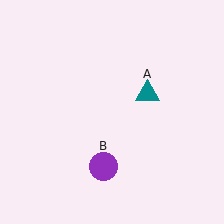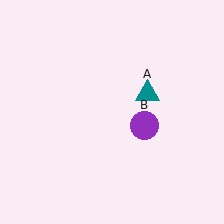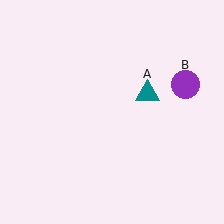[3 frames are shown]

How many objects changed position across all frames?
1 object changed position: purple circle (object B).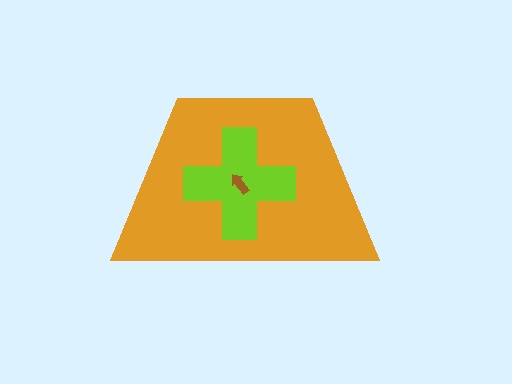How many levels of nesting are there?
3.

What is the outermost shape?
The orange trapezoid.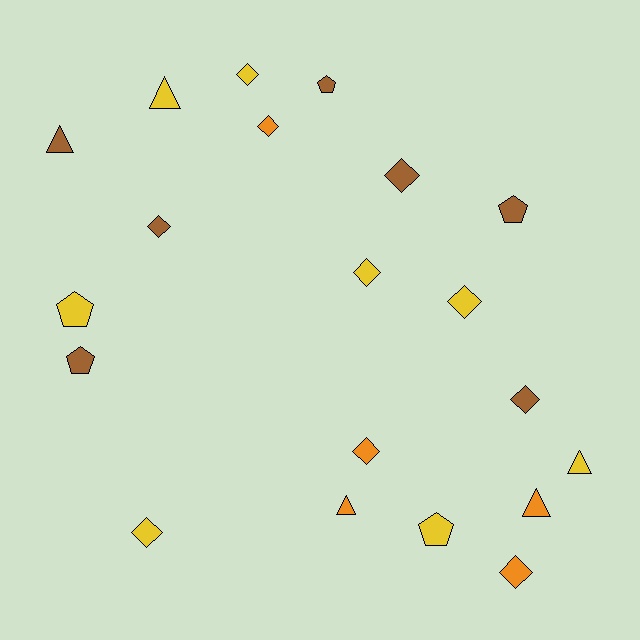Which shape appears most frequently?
Diamond, with 10 objects.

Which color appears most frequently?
Yellow, with 8 objects.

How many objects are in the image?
There are 20 objects.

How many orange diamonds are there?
There are 3 orange diamonds.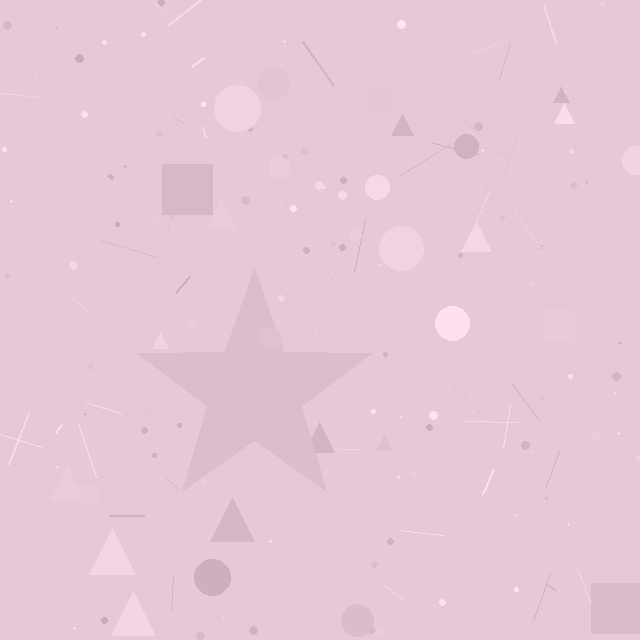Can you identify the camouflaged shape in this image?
The camouflaged shape is a star.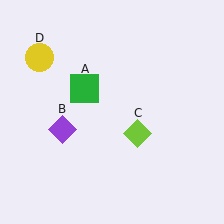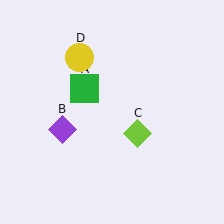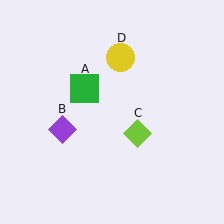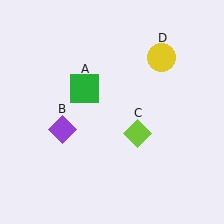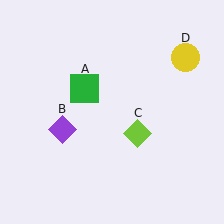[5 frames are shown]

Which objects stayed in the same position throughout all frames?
Green square (object A) and purple diamond (object B) and lime diamond (object C) remained stationary.